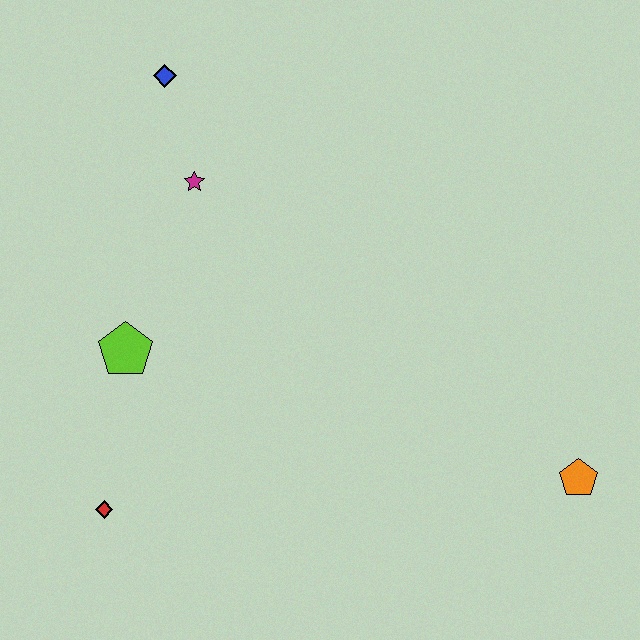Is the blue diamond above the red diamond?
Yes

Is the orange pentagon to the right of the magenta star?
Yes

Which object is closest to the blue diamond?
The magenta star is closest to the blue diamond.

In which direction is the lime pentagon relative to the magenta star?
The lime pentagon is below the magenta star.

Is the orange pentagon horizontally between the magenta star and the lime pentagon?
No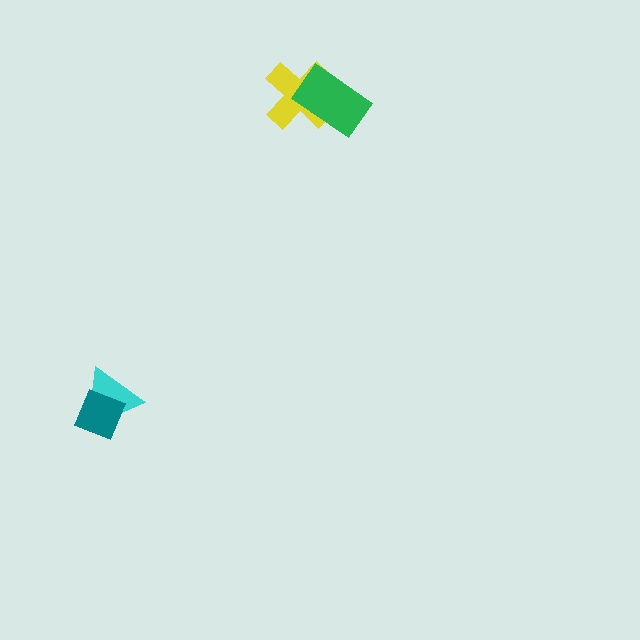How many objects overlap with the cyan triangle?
1 object overlaps with the cyan triangle.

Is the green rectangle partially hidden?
No, no other shape covers it.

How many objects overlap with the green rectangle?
1 object overlaps with the green rectangle.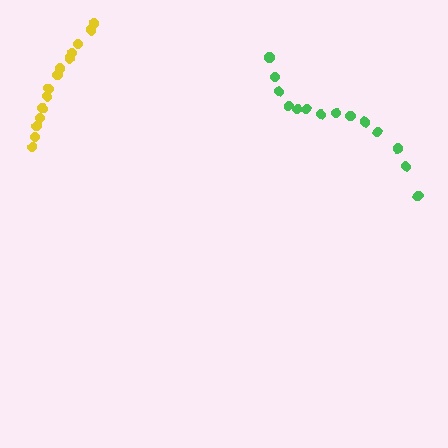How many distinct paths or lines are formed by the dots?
There are 2 distinct paths.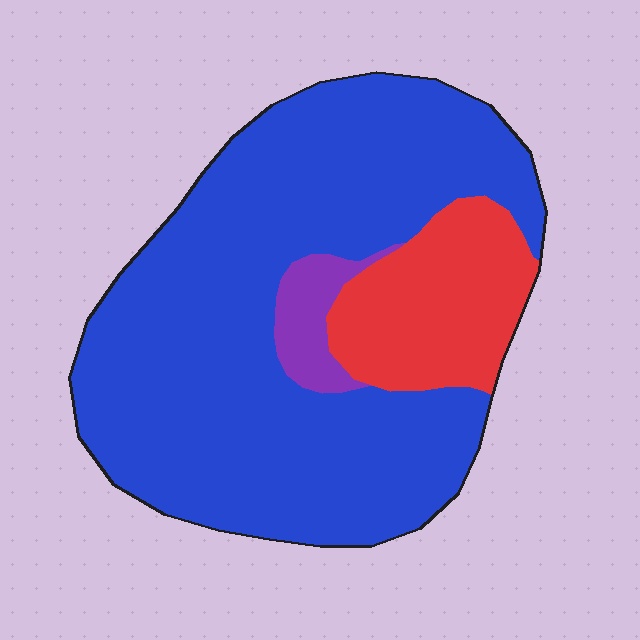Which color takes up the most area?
Blue, at roughly 75%.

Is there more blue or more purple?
Blue.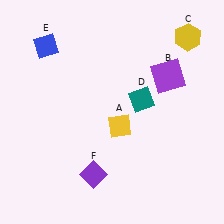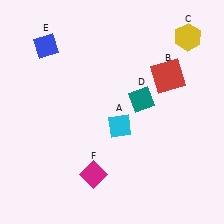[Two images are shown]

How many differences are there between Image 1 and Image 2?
There are 3 differences between the two images.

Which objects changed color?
A changed from yellow to cyan. B changed from purple to red. F changed from purple to magenta.